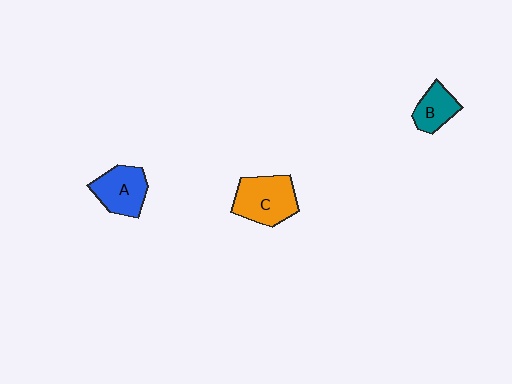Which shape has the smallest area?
Shape B (teal).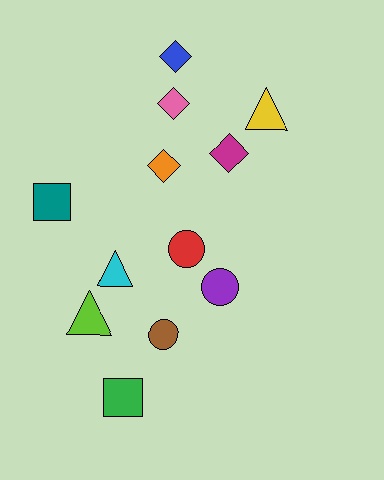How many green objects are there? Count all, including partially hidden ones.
There is 1 green object.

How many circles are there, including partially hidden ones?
There are 3 circles.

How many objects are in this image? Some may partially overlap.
There are 12 objects.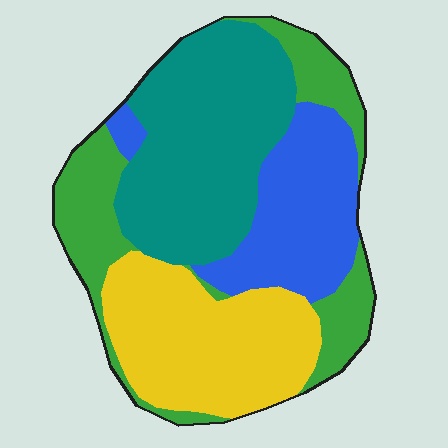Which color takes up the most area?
Teal, at roughly 30%.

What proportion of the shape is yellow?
Yellow covers 26% of the shape.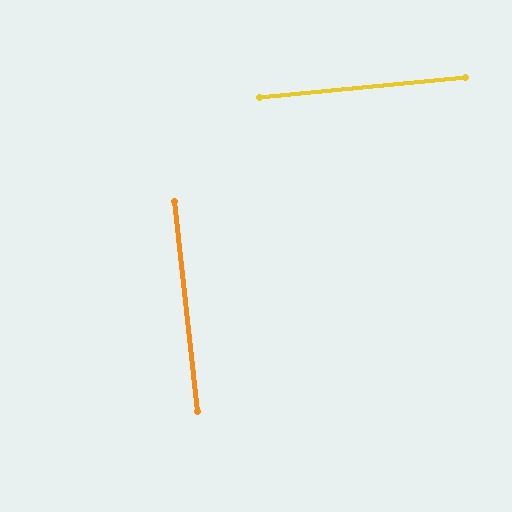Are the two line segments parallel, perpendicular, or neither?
Perpendicular — they meet at approximately 89°.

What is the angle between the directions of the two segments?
Approximately 89 degrees.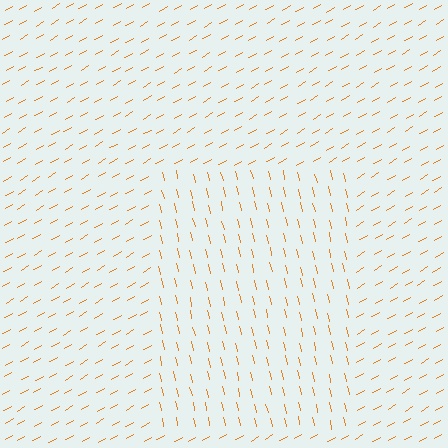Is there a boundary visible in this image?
Yes, there is a texture boundary formed by a change in line orientation.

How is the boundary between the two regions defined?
The boundary is defined purely by a change in line orientation (approximately 73 degrees difference). All lines are the same color and thickness.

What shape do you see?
I see a rectangle.